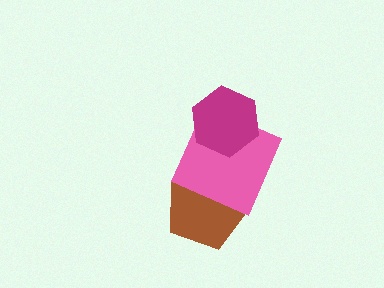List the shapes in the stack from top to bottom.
From top to bottom: the magenta hexagon, the pink square, the brown pentagon.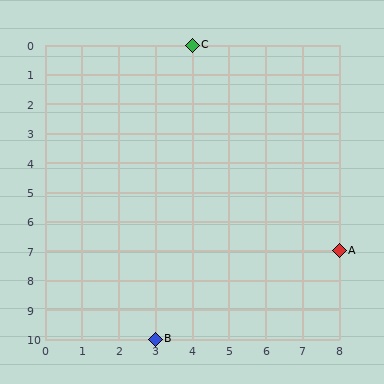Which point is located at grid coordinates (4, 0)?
Point C is at (4, 0).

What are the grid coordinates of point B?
Point B is at grid coordinates (3, 10).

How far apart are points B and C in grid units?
Points B and C are 1 column and 10 rows apart (about 10.0 grid units diagonally).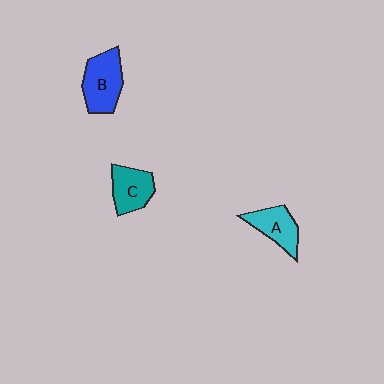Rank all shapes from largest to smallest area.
From largest to smallest: B (blue), C (teal), A (cyan).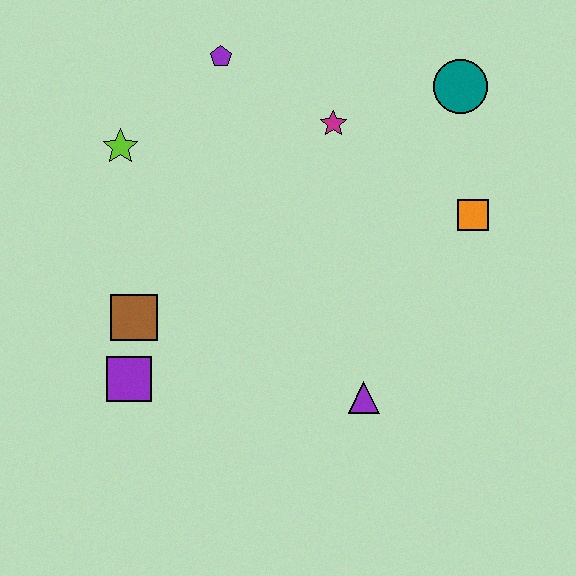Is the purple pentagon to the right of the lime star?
Yes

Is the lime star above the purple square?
Yes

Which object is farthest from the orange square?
The purple square is farthest from the orange square.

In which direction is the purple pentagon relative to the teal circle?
The purple pentagon is to the left of the teal circle.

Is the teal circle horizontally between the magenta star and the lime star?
No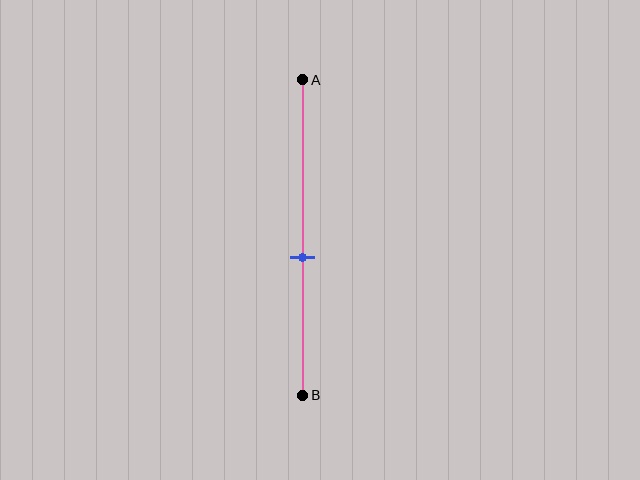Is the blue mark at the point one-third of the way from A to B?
No, the mark is at about 55% from A, not at the 33% one-third point.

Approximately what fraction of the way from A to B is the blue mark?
The blue mark is approximately 55% of the way from A to B.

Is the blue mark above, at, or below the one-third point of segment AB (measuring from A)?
The blue mark is below the one-third point of segment AB.